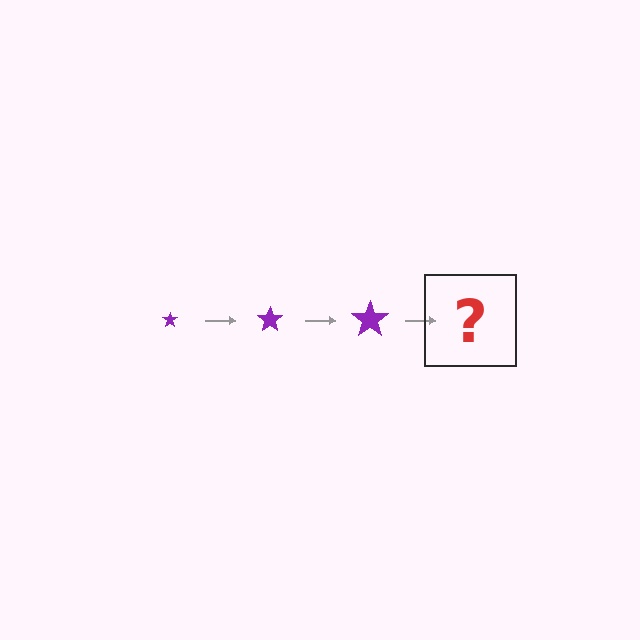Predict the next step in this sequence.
The next step is a purple star, larger than the previous one.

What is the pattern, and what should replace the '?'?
The pattern is that the star gets progressively larger each step. The '?' should be a purple star, larger than the previous one.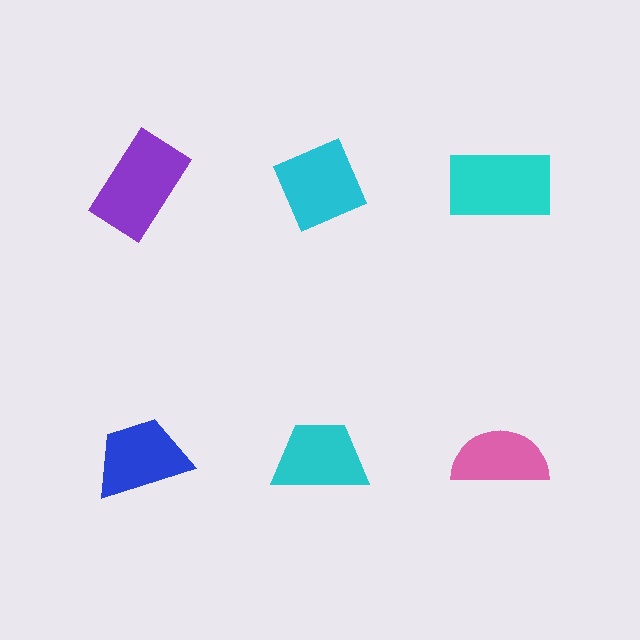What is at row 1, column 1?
A purple rectangle.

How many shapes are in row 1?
3 shapes.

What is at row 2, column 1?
A blue trapezoid.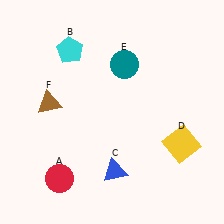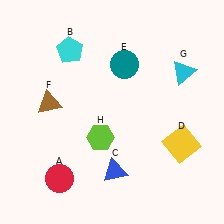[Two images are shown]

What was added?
A cyan triangle (G), a lime hexagon (H) were added in Image 2.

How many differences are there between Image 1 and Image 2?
There are 2 differences between the two images.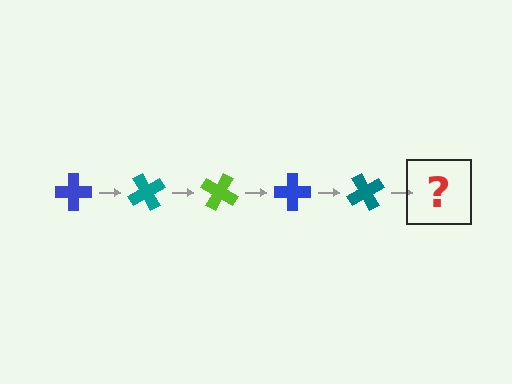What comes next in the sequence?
The next element should be a lime cross, rotated 300 degrees from the start.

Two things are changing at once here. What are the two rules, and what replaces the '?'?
The two rules are that it rotates 60 degrees each step and the color cycles through blue, teal, and lime. The '?' should be a lime cross, rotated 300 degrees from the start.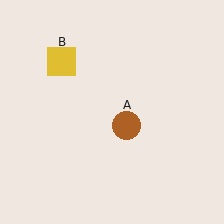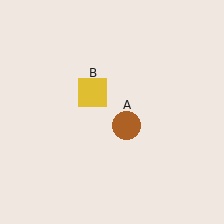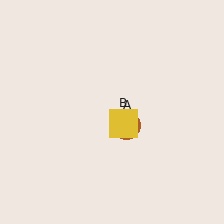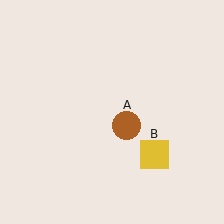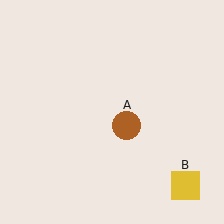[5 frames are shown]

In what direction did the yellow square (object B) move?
The yellow square (object B) moved down and to the right.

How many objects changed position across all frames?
1 object changed position: yellow square (object B).